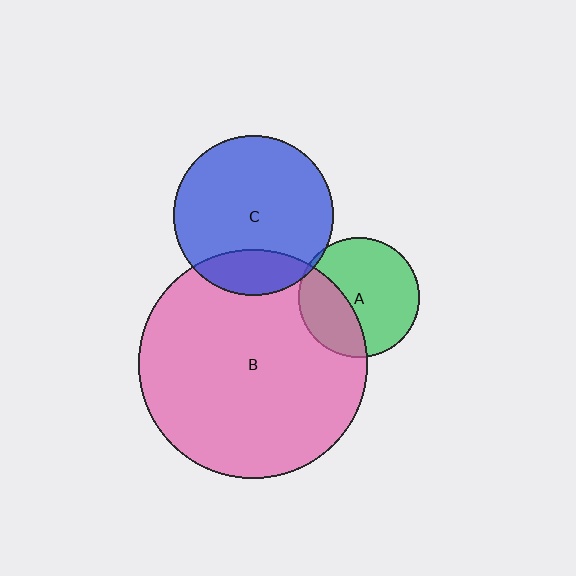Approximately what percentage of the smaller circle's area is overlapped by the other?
Approximately 5%.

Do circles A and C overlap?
Yes.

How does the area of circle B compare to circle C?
Approximately 2.0 times.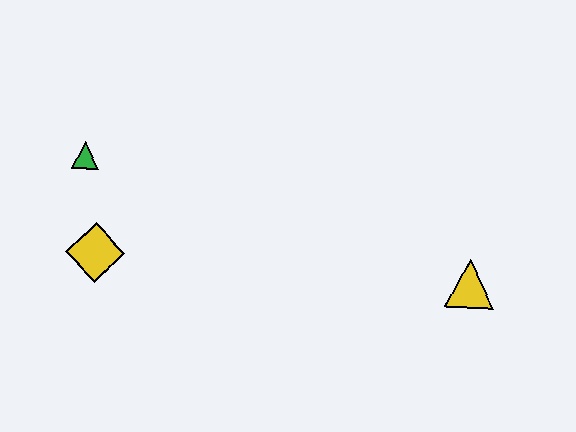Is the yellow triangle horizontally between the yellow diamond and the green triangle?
No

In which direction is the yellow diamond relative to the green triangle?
The yellow diamond is below the green triangle.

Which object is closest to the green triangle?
The yellow diamond is closest to the green triangle.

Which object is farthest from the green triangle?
The yellow triangle is farthest from the green triangle.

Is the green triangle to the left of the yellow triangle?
Yes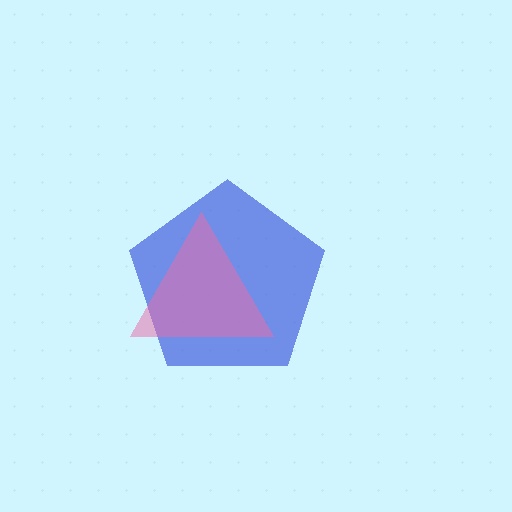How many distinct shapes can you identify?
There are 2 distinct shapes: a blue pentagon, a pink triangle.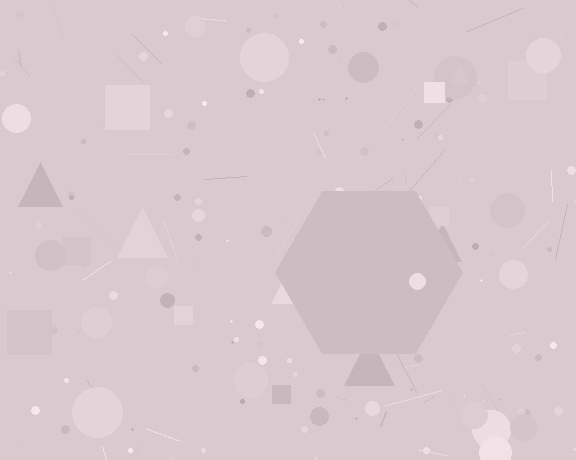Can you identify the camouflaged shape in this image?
The camouflaged shape is a hexagon.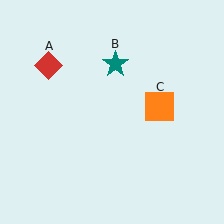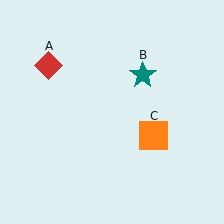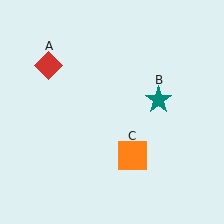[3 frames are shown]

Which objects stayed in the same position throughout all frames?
Red diamond (object A) remained stationary.